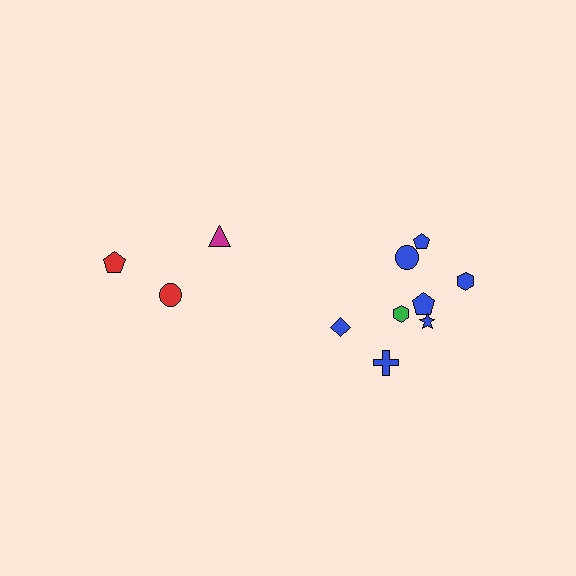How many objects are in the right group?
There are 8 objects.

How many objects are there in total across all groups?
There are 11 objects.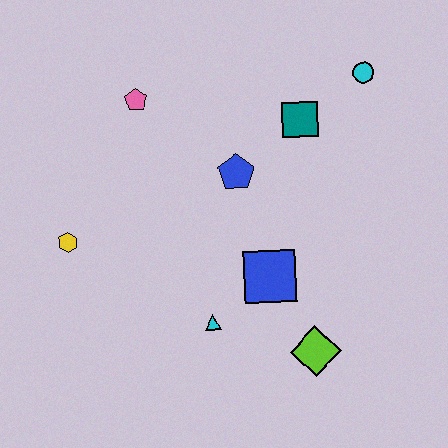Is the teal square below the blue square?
No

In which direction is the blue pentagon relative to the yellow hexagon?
The blue pentagon is to the right of the yellow hexagon.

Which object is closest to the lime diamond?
The blue square is closest to the lime diamond.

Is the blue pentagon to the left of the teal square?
Yes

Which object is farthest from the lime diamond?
The pink pentagon is farthest from the lime diamond.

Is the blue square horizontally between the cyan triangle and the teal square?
Yes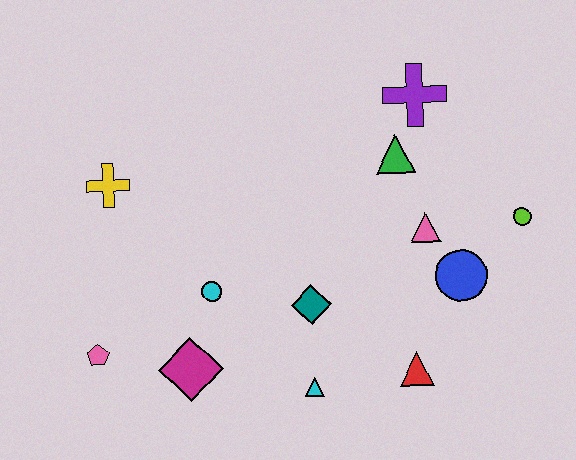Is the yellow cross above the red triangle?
Yes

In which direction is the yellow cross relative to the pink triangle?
The yellow cross is to the left of the pink triangle.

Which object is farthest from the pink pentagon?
The lime circle is farthest from the pink pentagon.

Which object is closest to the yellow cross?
The cyan circle is closest to the yellow cross.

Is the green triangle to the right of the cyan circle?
Yes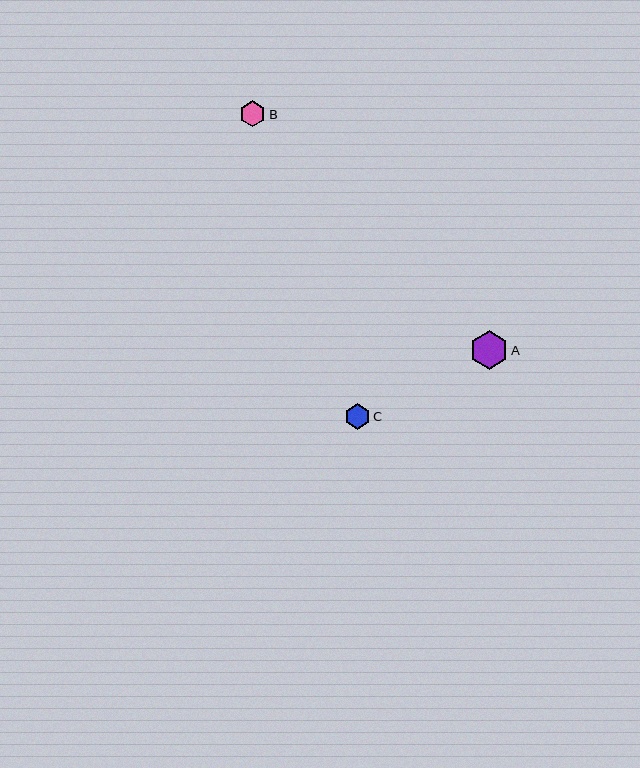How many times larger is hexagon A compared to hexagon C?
Hexagon A is approximately 1.5 times the size of hexagon C.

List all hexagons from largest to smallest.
From largest to smallest: A, B, C.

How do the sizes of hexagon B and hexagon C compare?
Hexagon B and hexagon C are approximately the same size.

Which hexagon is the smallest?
Hexagon C is the smallest with a size of approximately 25 pixels.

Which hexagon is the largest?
Hexagon A is the largest with a size of approximately 38 pixels.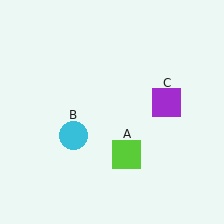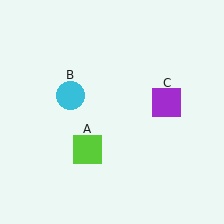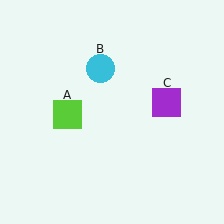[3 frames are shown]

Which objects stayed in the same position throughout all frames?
Purple square (object C) remained stationary.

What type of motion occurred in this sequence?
The lime square (object A), cyan circle (object B) rotated clockwise around the center of the scene.